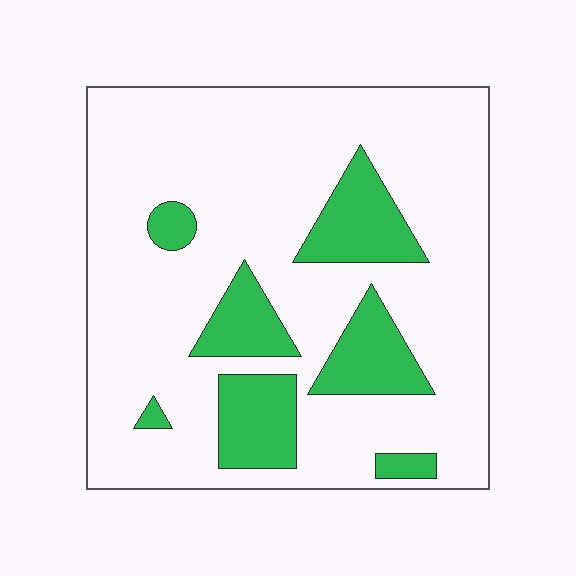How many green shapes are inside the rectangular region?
7.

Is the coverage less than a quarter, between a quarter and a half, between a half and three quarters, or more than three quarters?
Less than a quarter.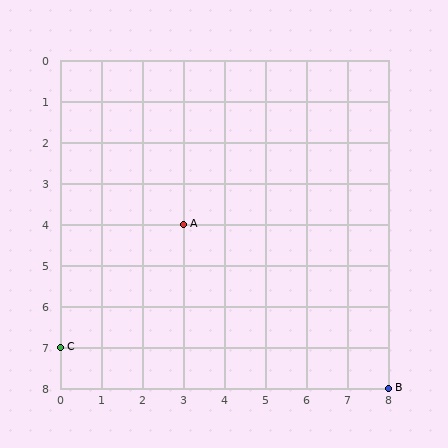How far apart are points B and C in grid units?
Points B and C are 8 columns and 1 row apart (about 8.1 grid units diagonally).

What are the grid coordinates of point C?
Point C is at grid coordinates (0, 7).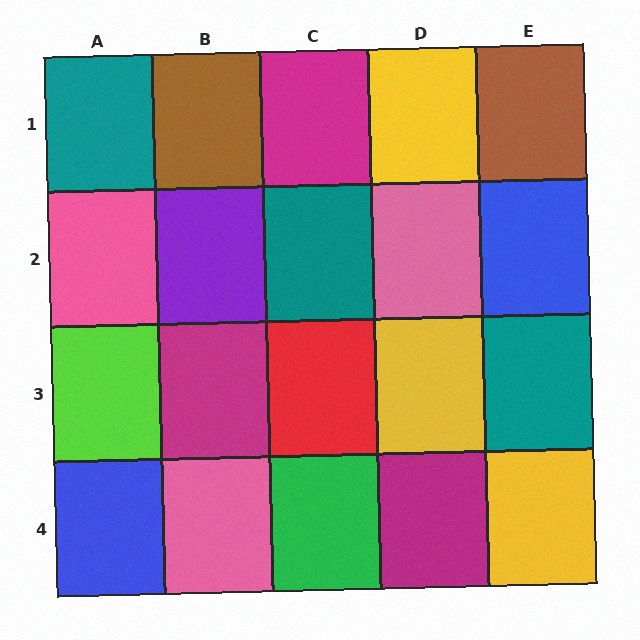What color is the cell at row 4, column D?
Magenta.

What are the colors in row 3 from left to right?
Lime, magenta, red, yellow, teal.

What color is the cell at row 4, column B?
Pink.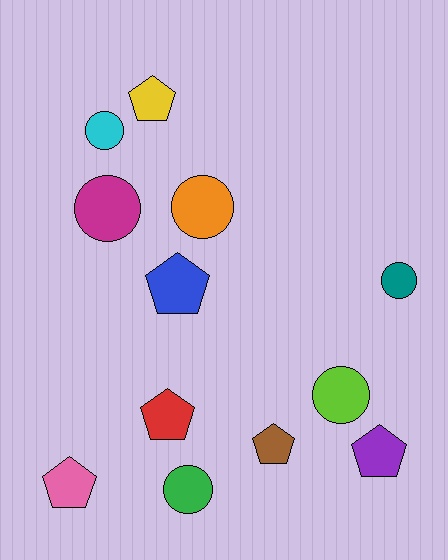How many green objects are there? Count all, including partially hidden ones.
There is 1 green object.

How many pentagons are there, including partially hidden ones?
There are 6 pentagons.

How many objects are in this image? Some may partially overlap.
There are 12 objects.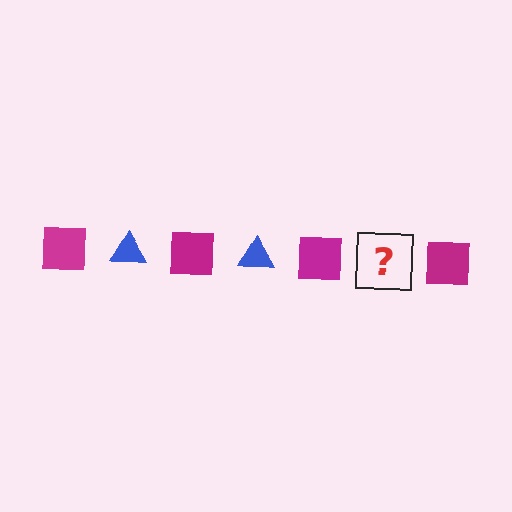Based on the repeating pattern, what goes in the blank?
The blank should be a blue triangle.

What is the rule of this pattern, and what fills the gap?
The rule is that the pattern alternates between magenta square and blue triangle. The gap should be filled with a blue triangle.